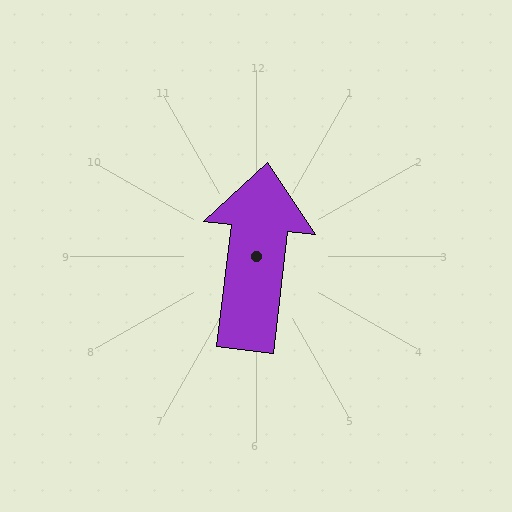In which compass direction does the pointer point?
North.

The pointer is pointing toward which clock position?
Roughly 12 o'clock.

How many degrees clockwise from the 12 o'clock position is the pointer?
Approximately 7 degrees.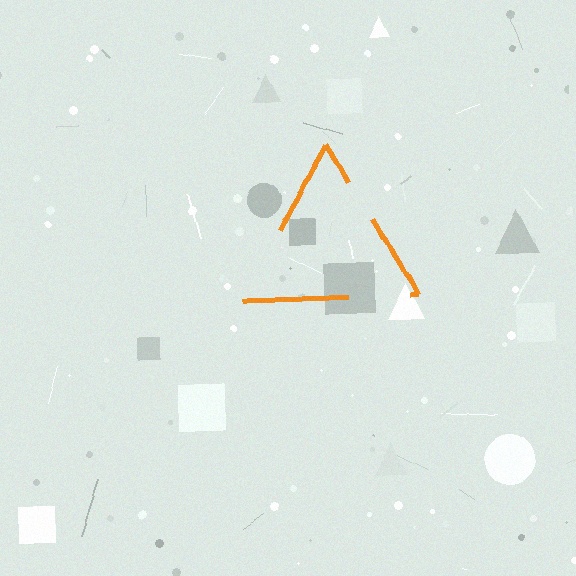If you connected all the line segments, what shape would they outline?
They would outline a triangle.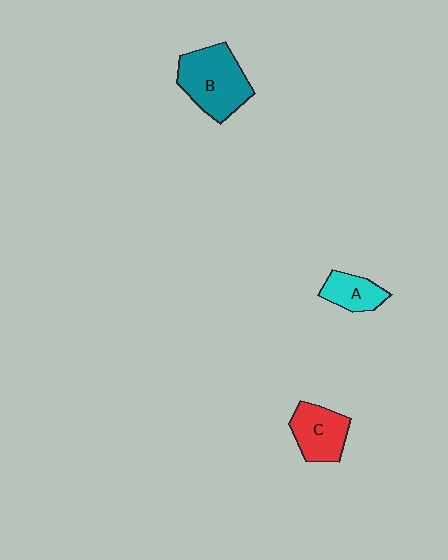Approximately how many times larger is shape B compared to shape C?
Approximately 1.5 times.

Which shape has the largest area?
Shape B (teal).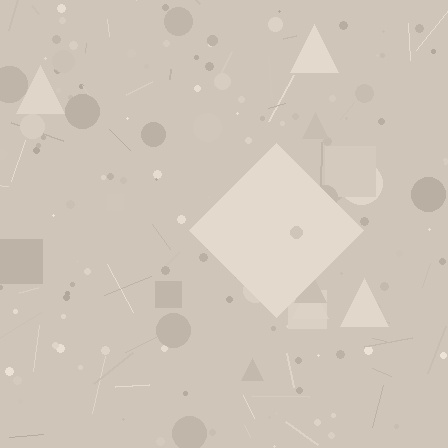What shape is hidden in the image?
A diamond is hidden in the image.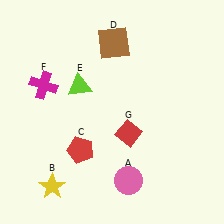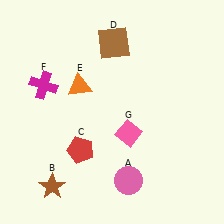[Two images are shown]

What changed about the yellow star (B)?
In Image 1, B is yellow. In Image 2, it changed to brown.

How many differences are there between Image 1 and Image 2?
There are 3 differences between the two images.